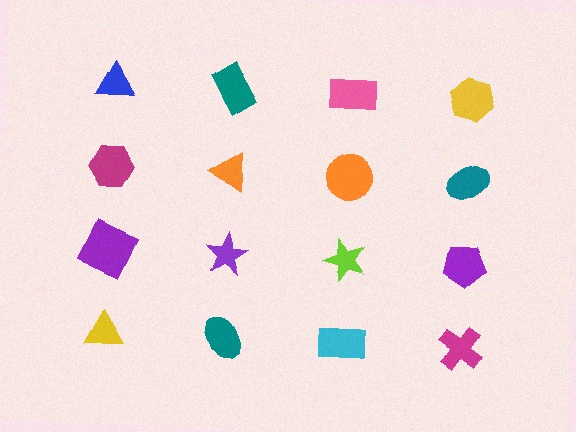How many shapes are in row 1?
4 shapes.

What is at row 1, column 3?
A pink rectangle.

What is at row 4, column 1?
A yellow triangle.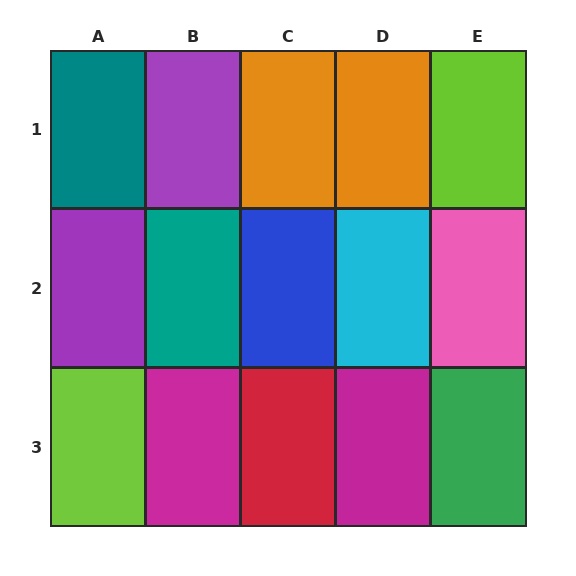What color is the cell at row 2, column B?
Teal.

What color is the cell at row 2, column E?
Pink.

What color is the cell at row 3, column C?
Red.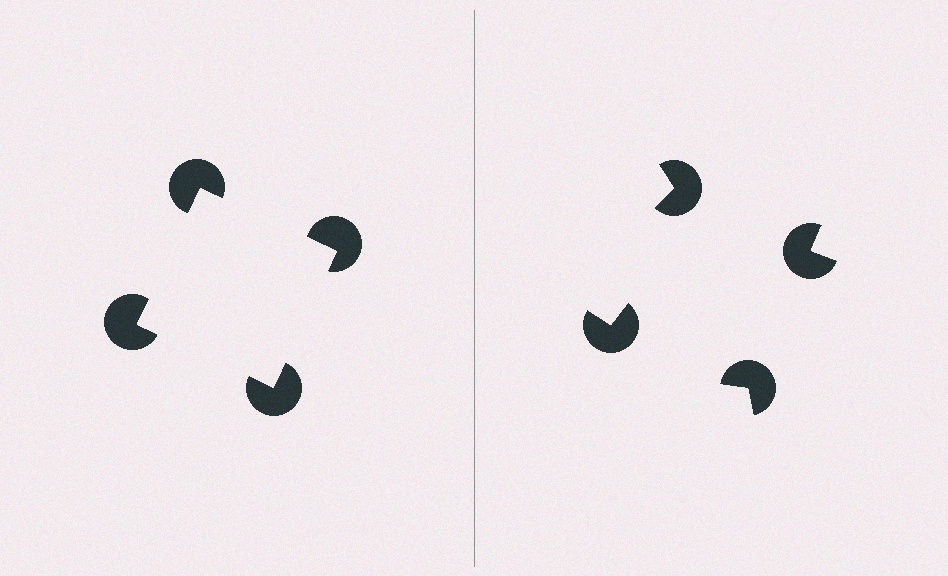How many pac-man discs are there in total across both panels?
8 — 4 on each side.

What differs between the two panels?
The pac-man discs are positioned identically on both sides; only the wedge orientations differ. On the left they align to a square; on the right they are misaligned.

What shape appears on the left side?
An illusory square.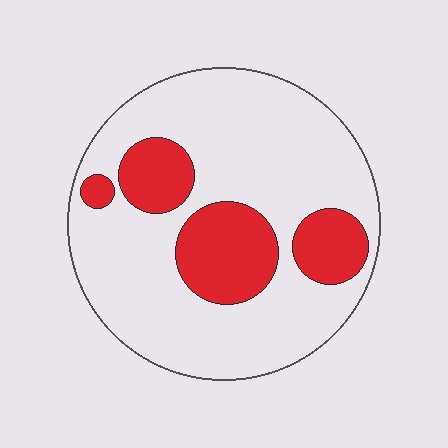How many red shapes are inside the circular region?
4.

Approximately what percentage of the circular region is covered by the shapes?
Approximately 25%.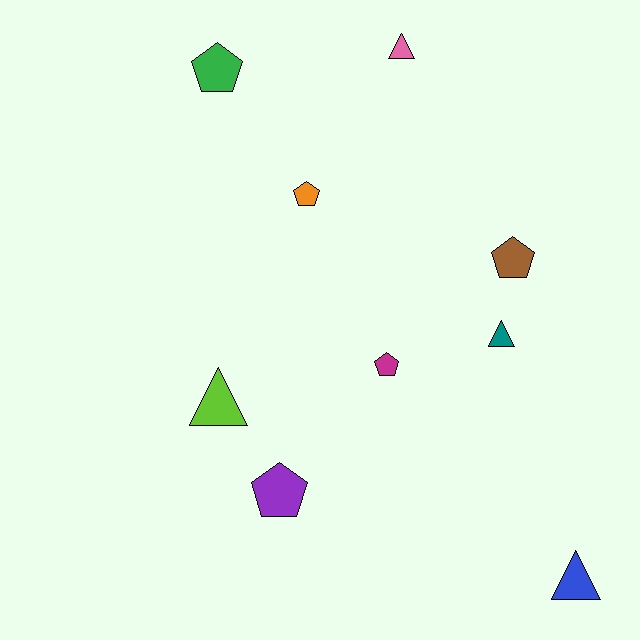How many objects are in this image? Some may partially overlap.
There are 9 objects.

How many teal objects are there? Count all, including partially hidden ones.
There is 1 teal object.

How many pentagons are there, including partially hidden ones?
There are 5 pentagons.